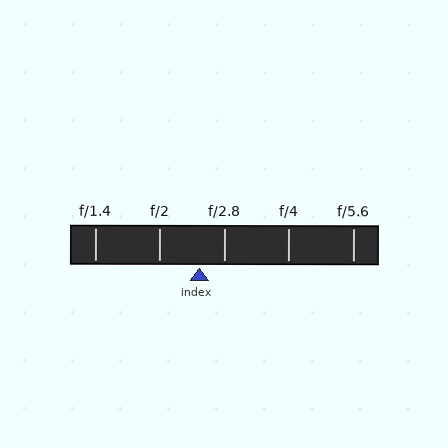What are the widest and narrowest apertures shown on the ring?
The widest aperture shown is f/1.4 and the narrowest is f/5.6.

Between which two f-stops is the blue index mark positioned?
The index mark is between f/2 and f/2.8.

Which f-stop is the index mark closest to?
The index mark is closest to f/2.8.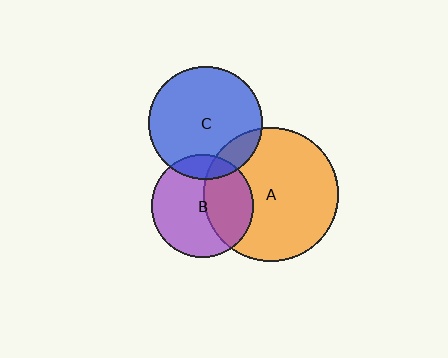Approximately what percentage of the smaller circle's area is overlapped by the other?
Approximately 15%.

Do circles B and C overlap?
Yes.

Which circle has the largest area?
Circle A (orange).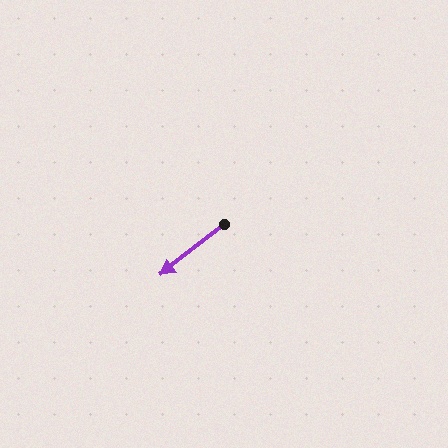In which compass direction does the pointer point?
Southwest.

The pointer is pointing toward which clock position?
Roughly 8 o'clock.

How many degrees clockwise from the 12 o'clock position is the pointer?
Approximately 232 degrees.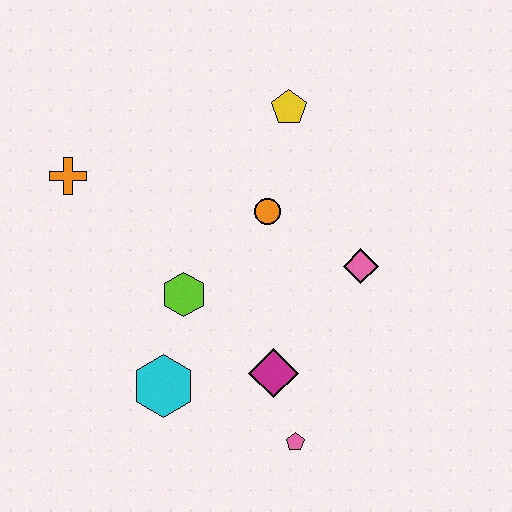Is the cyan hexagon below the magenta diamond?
Yes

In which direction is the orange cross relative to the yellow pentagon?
The orange cross is to the left of the yellow pentagon.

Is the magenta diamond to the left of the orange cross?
No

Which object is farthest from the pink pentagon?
The orange cross is farthest from the pink pentagon.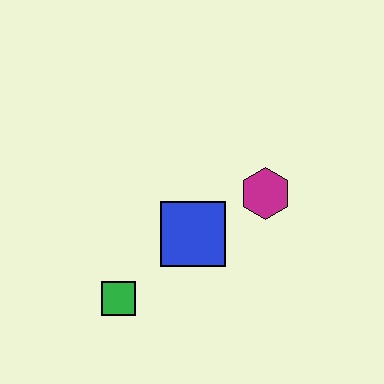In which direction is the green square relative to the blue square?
The green square is to the left of the blue square.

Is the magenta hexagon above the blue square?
Yes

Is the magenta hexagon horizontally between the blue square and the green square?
No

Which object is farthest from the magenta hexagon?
The green square is farthest from the magenta hexagon.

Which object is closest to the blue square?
The magenta hexagon is closest to the blue square.